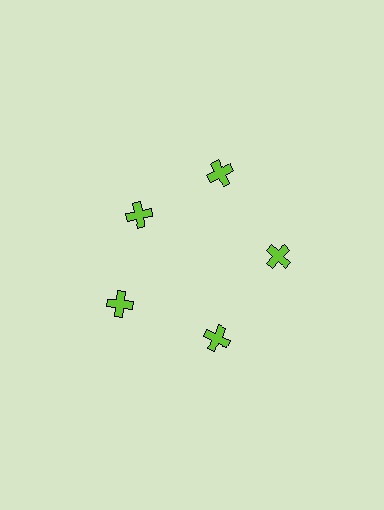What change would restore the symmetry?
The symmetry would be restored by moving it outward, back onto the ring so that all 5 crosses sit at equal angles and equal distance from the center.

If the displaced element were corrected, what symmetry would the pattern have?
It would have 5-fold rotational symmetry — the pattern would map onto itself every 72 degrees.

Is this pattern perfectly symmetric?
No. The 5 lime crosses are arranged in a ring, but one element near the 10 o'clock position is pulled inward toward the center, breaking the 5-fold rotational symmetry.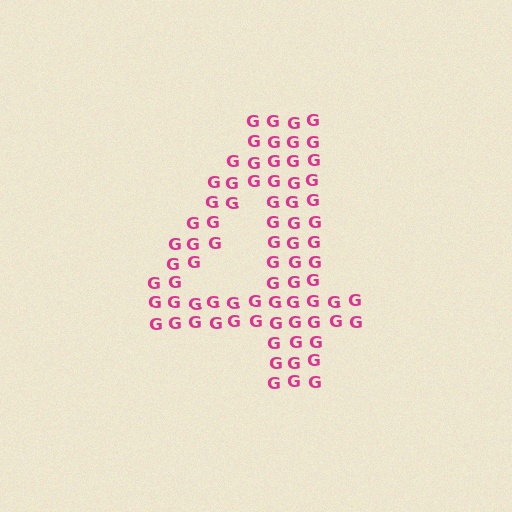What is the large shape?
The large shape is the digit 4.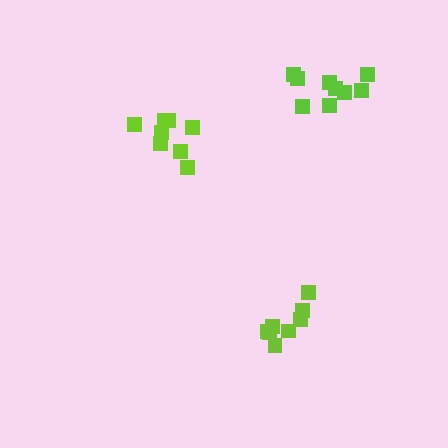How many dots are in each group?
Group 1: 8 dots, Group 2: 8 dots, Group 3: 9 dots (25 total).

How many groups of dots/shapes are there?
There are 3 groups.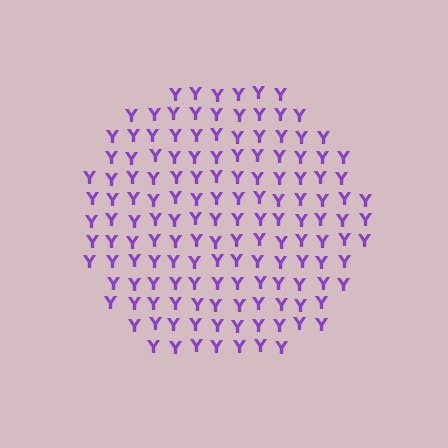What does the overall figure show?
The overall figure shows a circle.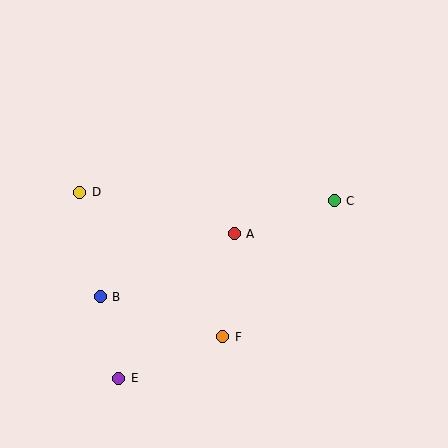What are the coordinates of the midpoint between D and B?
The midpoint between D and B is at (90, 245).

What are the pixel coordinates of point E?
Point E is at (119, 378).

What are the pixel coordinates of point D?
Point D is at (80, 192).